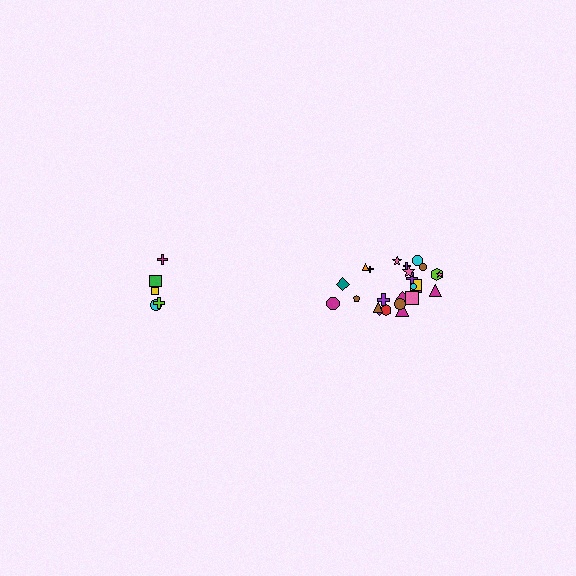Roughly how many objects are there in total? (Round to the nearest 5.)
Roughly 30 objects in total.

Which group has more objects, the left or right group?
The right group.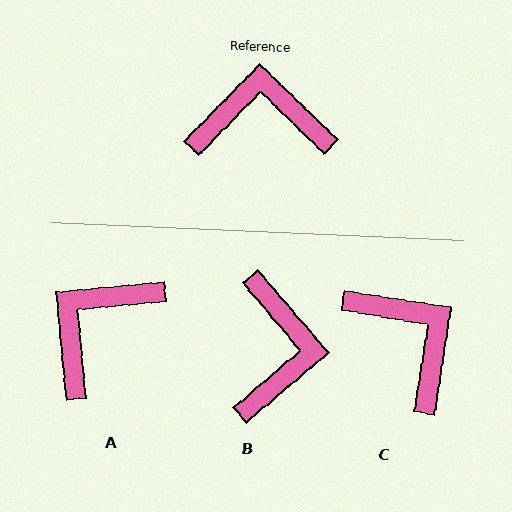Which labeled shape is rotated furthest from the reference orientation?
B, about 95 degrees away.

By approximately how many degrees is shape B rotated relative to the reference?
Approximately 95 degrees clockwise.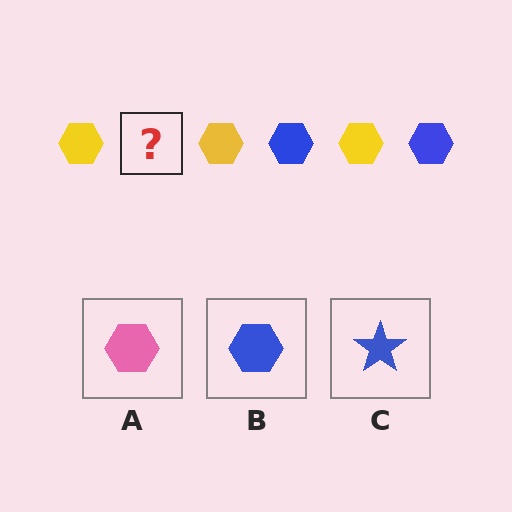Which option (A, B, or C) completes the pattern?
B.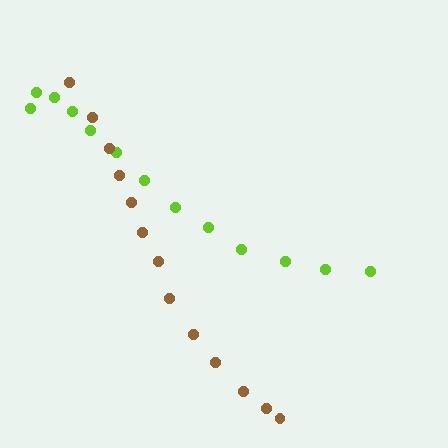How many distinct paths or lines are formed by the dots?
There are 2 distinct paths.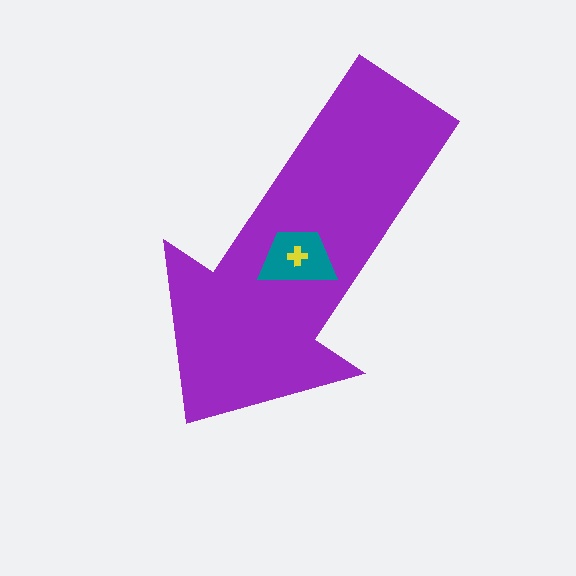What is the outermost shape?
The purple arrow.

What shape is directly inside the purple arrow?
The teal trapezoid.